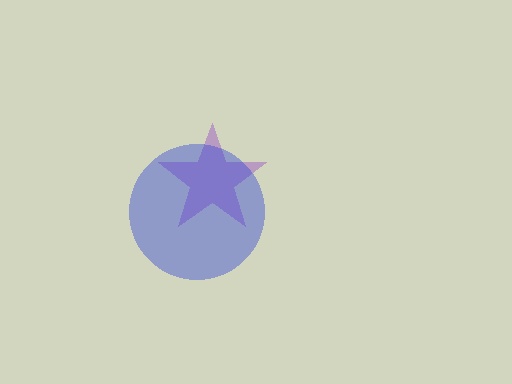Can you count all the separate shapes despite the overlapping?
Yes, there are 2 separate shapes.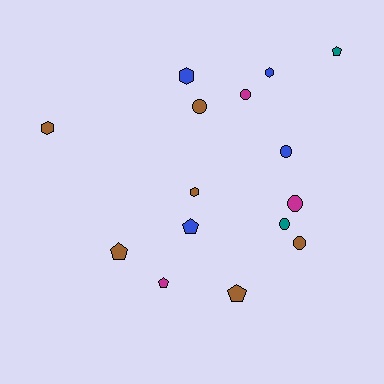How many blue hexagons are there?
There are 2 blue hexagons.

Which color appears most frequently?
Brown, with 6 objects.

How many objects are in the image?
There are 15 objects.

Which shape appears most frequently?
Circle, with 6 objects.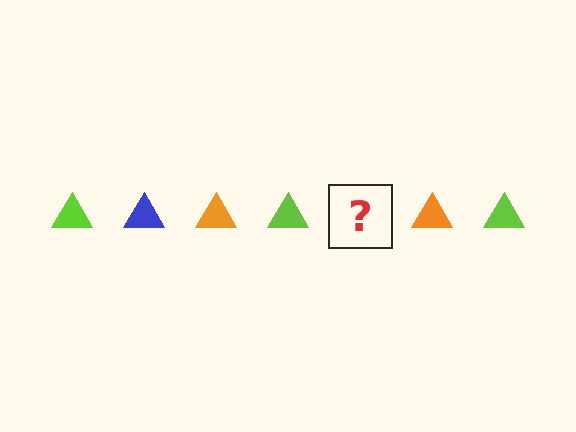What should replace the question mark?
The question mark should be replaced with a blue triangle.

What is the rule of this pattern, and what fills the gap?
The rule is that the pattern cycles through lime, blue, orange triangles. The gap should be filled with a blue triangle.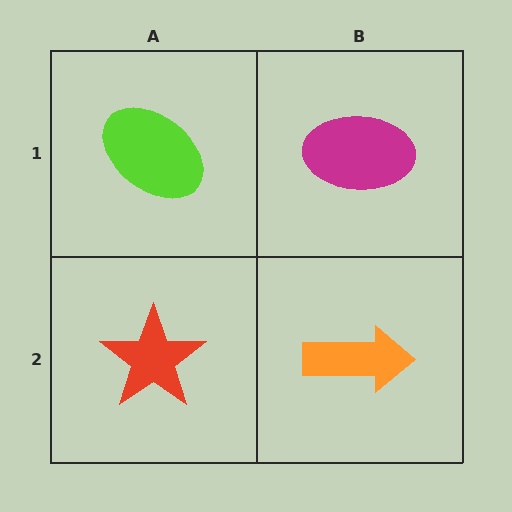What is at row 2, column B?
An orange arrow.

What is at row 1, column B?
A magenta ellipse.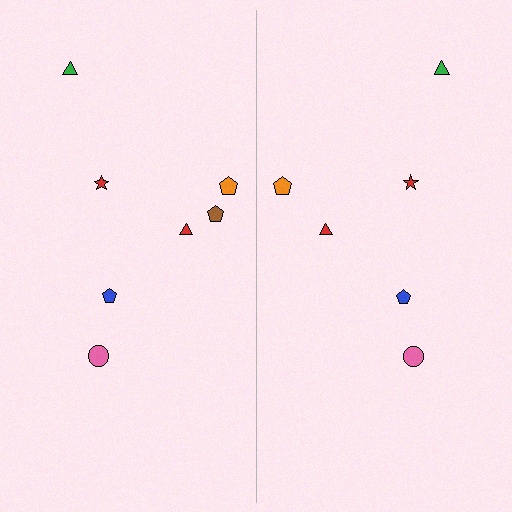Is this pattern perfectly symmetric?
No, the pattern is not perfectly symmetric. A brown pentagon is missing from the right side.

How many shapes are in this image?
There are 13 shapes in this image.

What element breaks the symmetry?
A brown pentagon is missing from the right side.